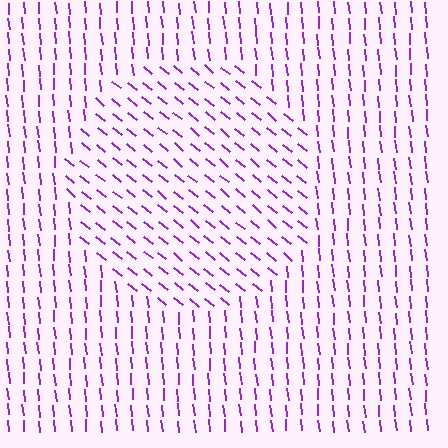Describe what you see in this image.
The image is filled with small purple line segments. A circle region in the image has lines oriented differently from the surrounding lines, creating a visible texture boundary.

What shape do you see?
I see a circle.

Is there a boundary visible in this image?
Yes, there is a texture boundary formed by a change in line orientation.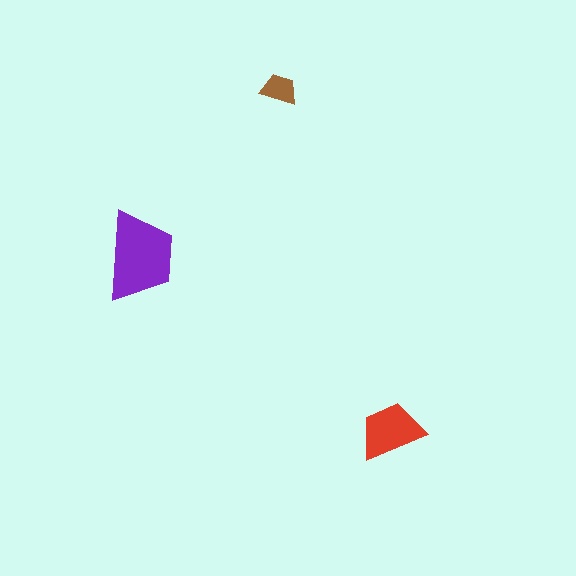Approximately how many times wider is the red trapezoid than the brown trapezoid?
About 2 times wider.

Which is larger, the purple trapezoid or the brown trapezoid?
The purple one.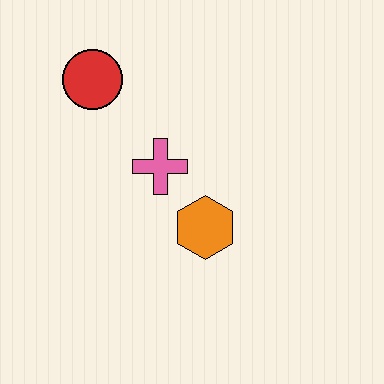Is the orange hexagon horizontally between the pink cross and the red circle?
No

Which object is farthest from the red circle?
The orange hexagon is farthest from the red circle.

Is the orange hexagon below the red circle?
Yes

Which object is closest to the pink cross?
The orange hexagon is closest to the pink cross.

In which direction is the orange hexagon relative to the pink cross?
The orange hexagon is below the pink cross.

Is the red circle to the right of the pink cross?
No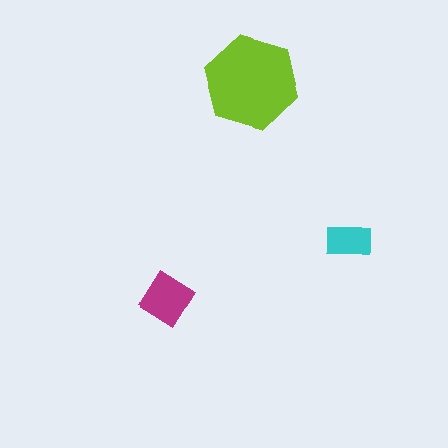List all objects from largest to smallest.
The lime hexagon, the magenta diamond, the cyan rectangle.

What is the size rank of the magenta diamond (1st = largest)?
2nd.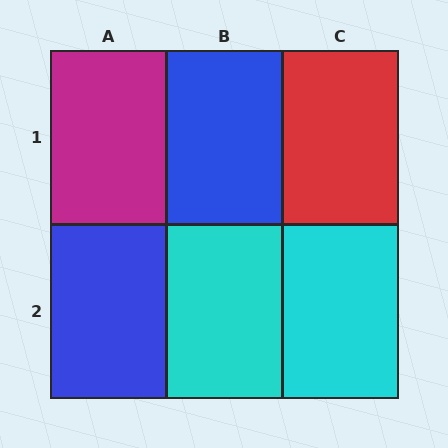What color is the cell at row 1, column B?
Blue.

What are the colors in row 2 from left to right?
Blue, cyan, cyan.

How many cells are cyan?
2 cells are cyan.